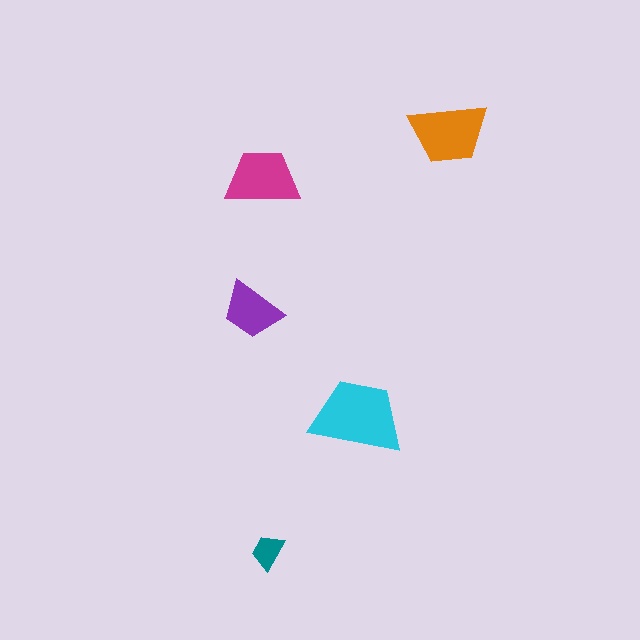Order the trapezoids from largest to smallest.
the cyan one, the orange one, the magenta one, the purple one, the teal one.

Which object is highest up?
The orange trapezoid is topmost.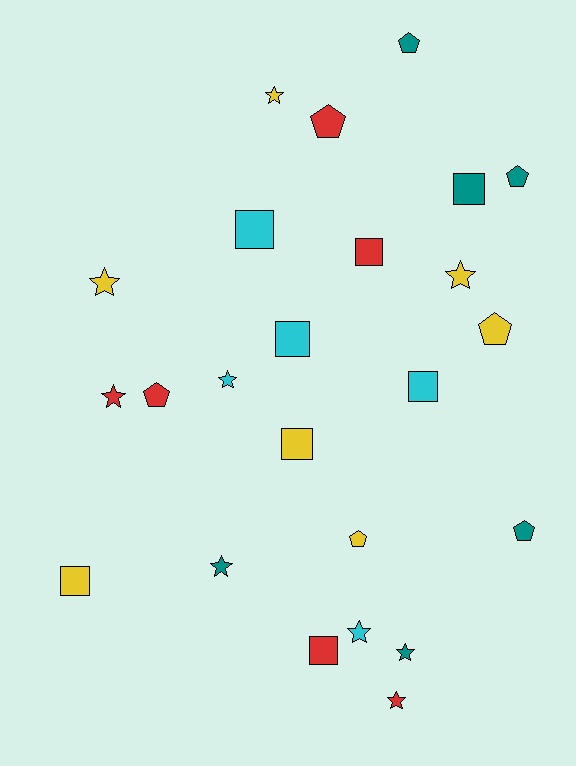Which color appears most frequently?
Yellow, with 7 objects.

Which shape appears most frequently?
Star, with 9 objects.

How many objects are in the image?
There are 24 objects.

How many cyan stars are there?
There are 2 cyan stars.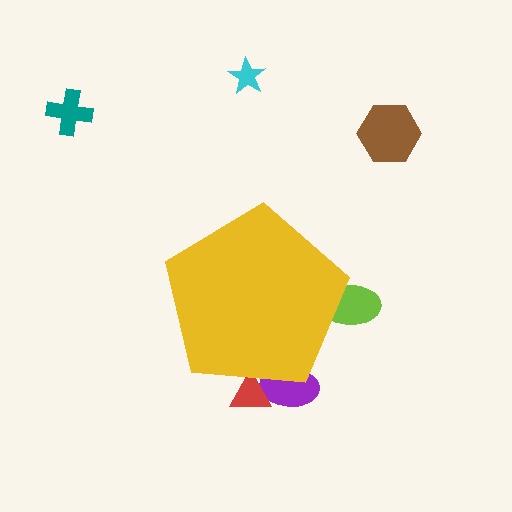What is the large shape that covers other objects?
A yellow pentagon.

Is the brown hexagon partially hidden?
No, the brown hexagon is fully visible.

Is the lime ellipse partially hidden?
Yes, the lime ellipse is partially hidden behind the yellow pentagon.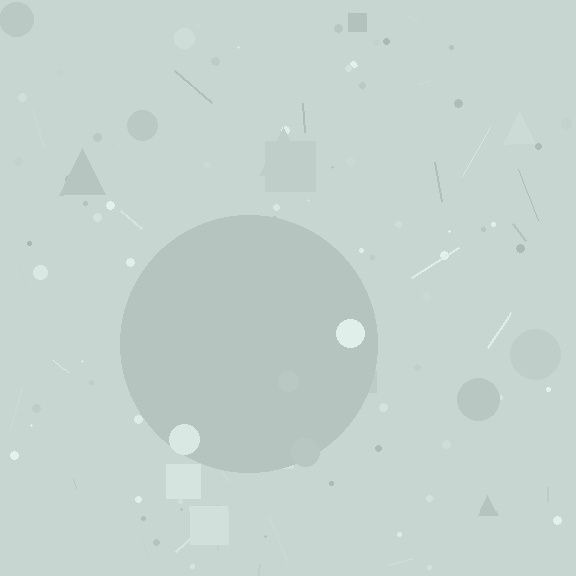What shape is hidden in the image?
A circle is hidden in the image.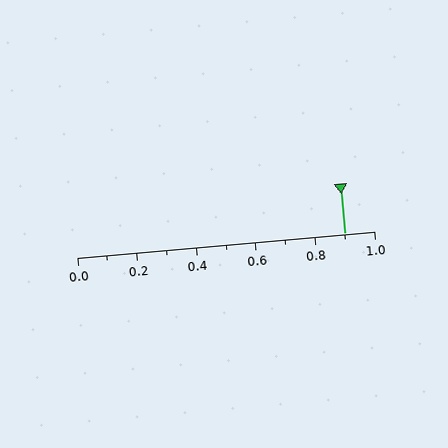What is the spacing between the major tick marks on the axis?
The major ticks are spaced 0.2 apart.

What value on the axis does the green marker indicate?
The marker indicates approximately 0.9.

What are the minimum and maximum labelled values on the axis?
The axis runs from 0.0 to 1.0.